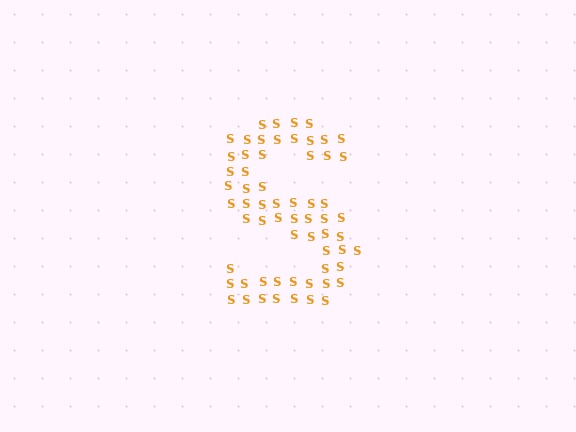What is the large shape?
The large shape is the letter S.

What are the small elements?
The small elements are letter S's.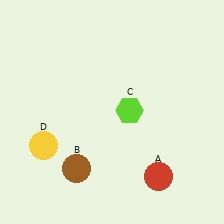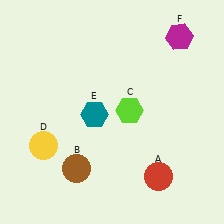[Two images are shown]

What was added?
A teal hexagon (E), a magenta hexagon (F) were added in Image 2.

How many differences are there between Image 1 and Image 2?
There are 2 differences between the two images.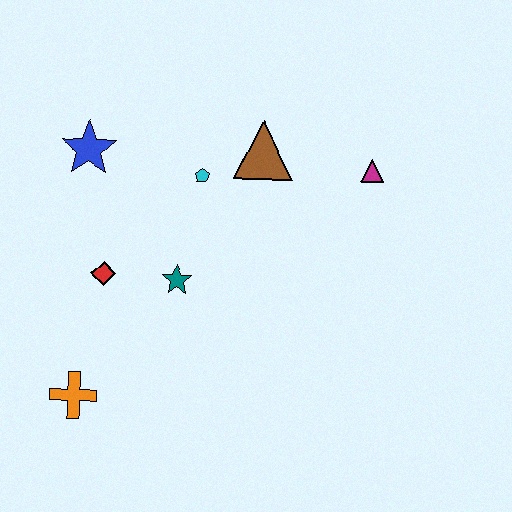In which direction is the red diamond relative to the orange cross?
The red diamond is above the orange cross.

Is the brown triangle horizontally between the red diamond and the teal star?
No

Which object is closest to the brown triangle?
The cyan pentagon is closest to the brown triangle.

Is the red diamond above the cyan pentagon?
No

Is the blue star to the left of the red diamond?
Yes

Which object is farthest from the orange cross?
The magenta triangle is farthest from the orange cross.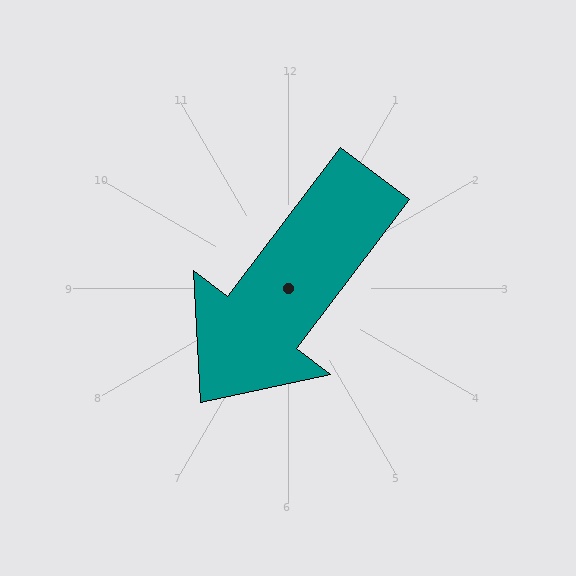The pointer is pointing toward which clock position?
Roughly 7 o'clock.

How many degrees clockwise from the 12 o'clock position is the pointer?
Approximately 217 degrees.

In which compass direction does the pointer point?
Southwest.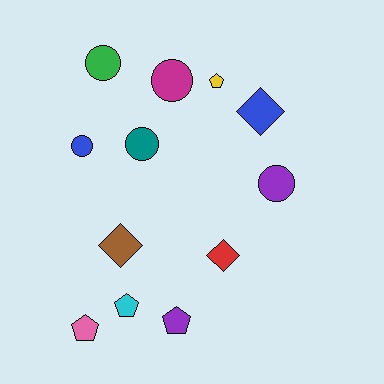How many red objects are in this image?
There is 1 red object.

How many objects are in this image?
There are 12 objects.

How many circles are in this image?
There are 5 circles.